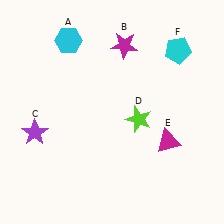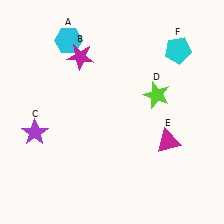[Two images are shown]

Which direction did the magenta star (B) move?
The magenta star (B) moved left.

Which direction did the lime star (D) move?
The lime star (D) moved up.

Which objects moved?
The objects that moved are: the magenta star (B), the lime star (D).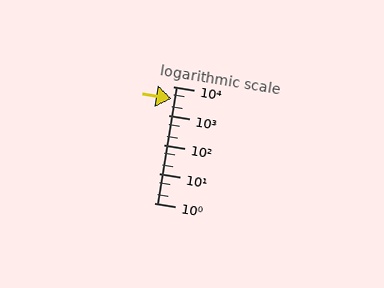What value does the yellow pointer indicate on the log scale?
The pointer indicates approximately 3900.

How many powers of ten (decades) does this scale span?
The scale spans 4 decades, from 1 to 10000.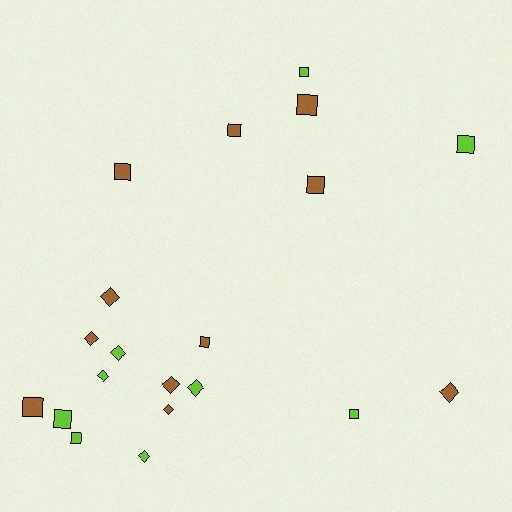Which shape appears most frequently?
Square, with 11 objects.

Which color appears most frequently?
Brown, with 11 objects.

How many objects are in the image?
There are 20 objects.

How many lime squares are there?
There are 5 lime squares.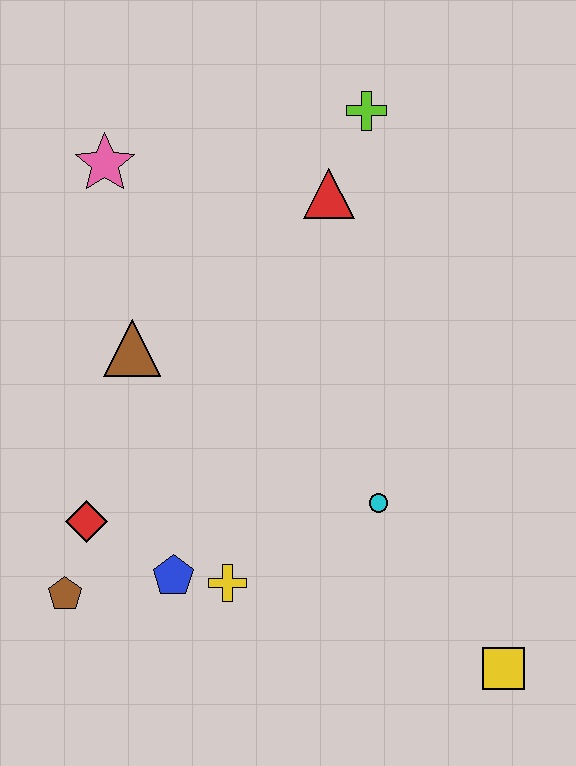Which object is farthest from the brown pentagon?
The lime cross is farthest from the brown pentagon.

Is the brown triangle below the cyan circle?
No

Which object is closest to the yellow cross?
The blue pentagon is closest to the yellow cross.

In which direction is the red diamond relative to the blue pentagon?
The red diamond is to the left of the blue pentagon.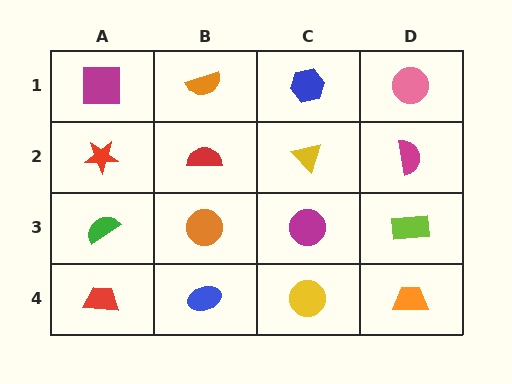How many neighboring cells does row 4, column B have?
3.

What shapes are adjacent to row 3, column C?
A yellow triangle (row 2, column C), a yellow circle (row 4, column C), an orange circle (row 3, column B), a lime rectangle (row 3, column D).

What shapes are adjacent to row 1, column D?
A magenta semicircle (row 2, column D), a blue hexagon (row 1, column C).